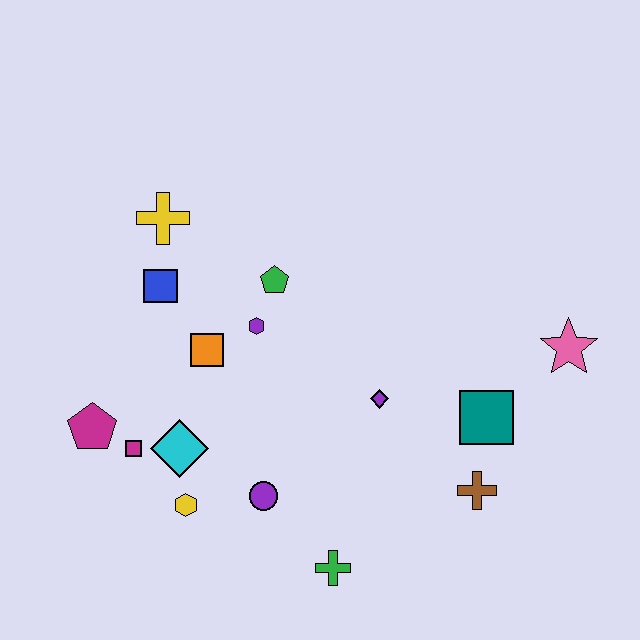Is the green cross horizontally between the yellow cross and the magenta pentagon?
No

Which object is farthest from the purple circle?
The pink star is farthest from the purple circle.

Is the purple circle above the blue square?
No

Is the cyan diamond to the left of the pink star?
Yes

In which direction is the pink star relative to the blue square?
The pink star is to the right of the blue square.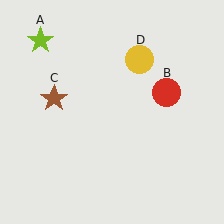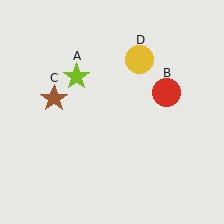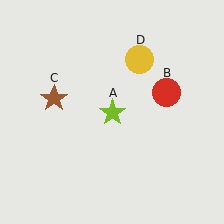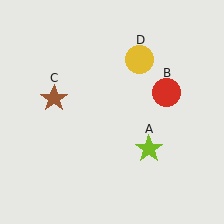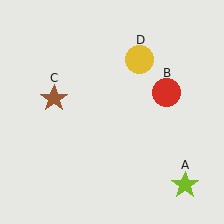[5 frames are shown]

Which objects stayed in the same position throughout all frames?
Red circle (object B) and brown star (object C) and yellow circle (object D) remained stationary.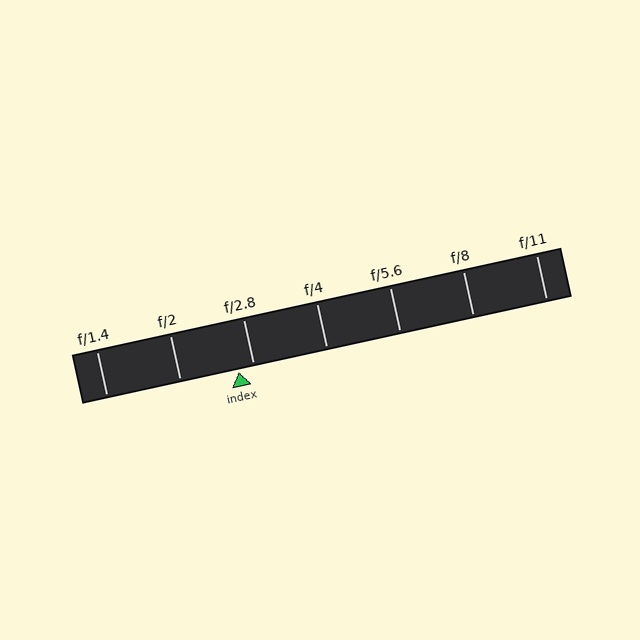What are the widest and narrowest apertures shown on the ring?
The widest aperture shown is f/1.4 and the narrowest is f/11.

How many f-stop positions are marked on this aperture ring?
There are 7 f-stop positions marked.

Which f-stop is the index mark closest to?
The index mark is closest to f/2.8.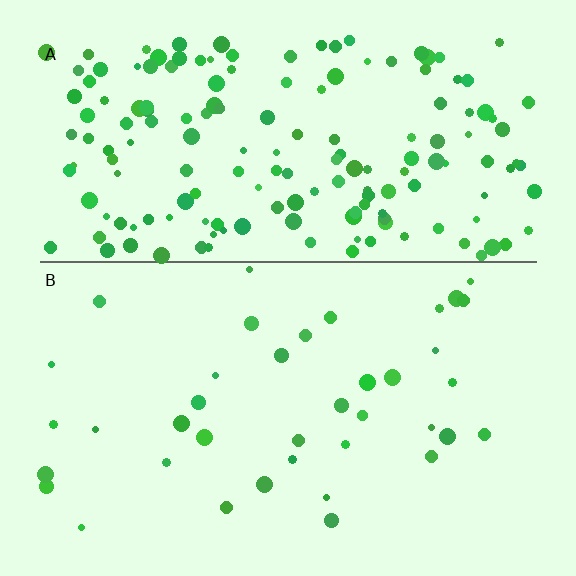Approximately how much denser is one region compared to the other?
Approximately 4.5× — region A over region B.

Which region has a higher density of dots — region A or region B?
A (the top).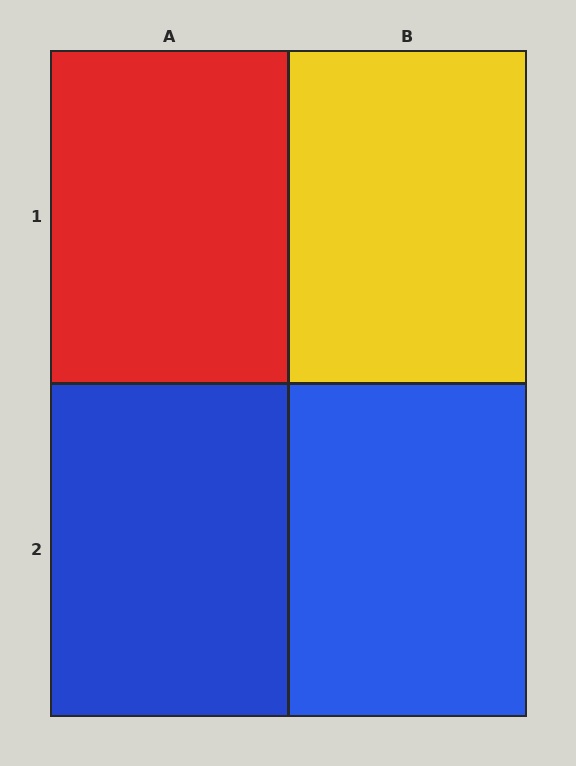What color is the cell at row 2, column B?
Blue.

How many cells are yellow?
1 cell is yellow.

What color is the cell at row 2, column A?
Blue.